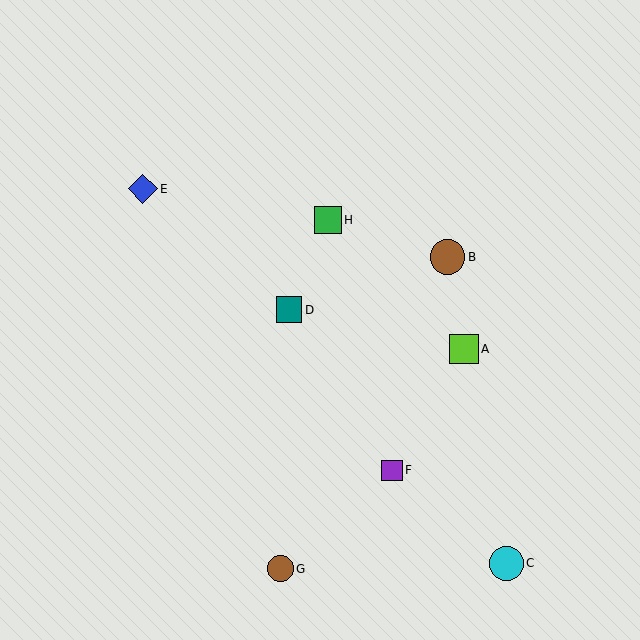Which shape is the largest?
The brown circle (labeled B) is the largest.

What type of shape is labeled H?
Shape H is a green square.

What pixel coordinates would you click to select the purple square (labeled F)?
Click at (392, 470) to select the purple square F.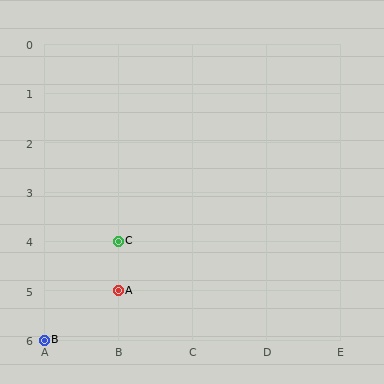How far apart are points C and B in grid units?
Points C and B are 1 column and 2 rows apart (about 2.2 grid units diagonally).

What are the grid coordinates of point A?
Point A is at grid coordinates (B, 5).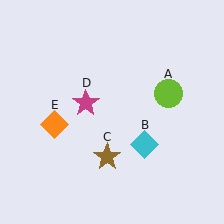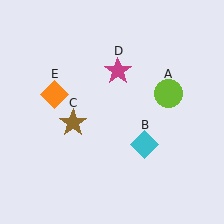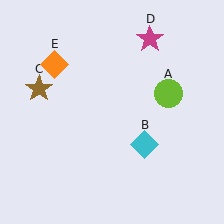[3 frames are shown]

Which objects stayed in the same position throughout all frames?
Lime circle (object A) and cyan diamond (object B) remained stationary.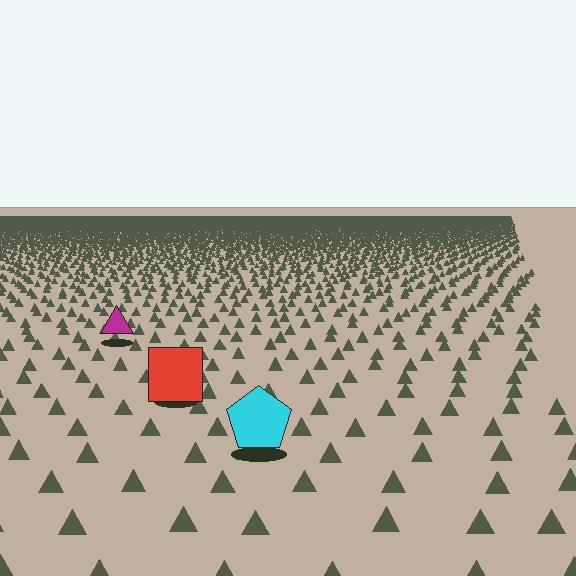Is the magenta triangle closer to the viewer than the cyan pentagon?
No. The cyan pentagon is closer — you can tell from the texture gradient: the ground texture is coarser near it.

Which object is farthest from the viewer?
The magenta triangle is farthest from the viewer. It appears smaller and the ground texture around it is denser.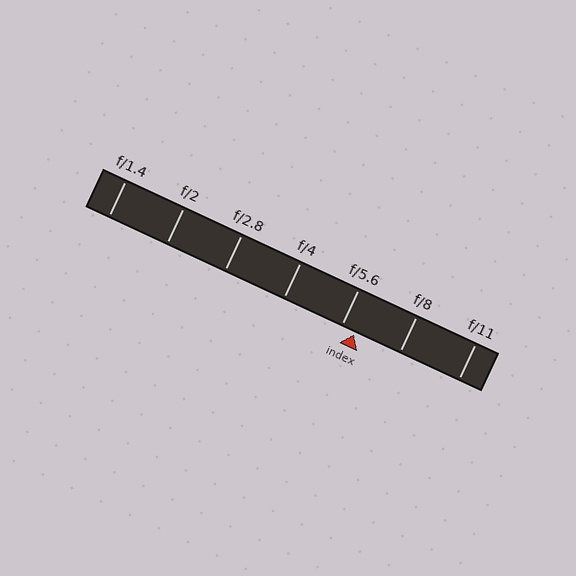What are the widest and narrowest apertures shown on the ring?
The widest aperture shown is f/1.4 and the narrowest is f/11.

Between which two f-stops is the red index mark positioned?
The index mark is between f/5.6 and f/8.